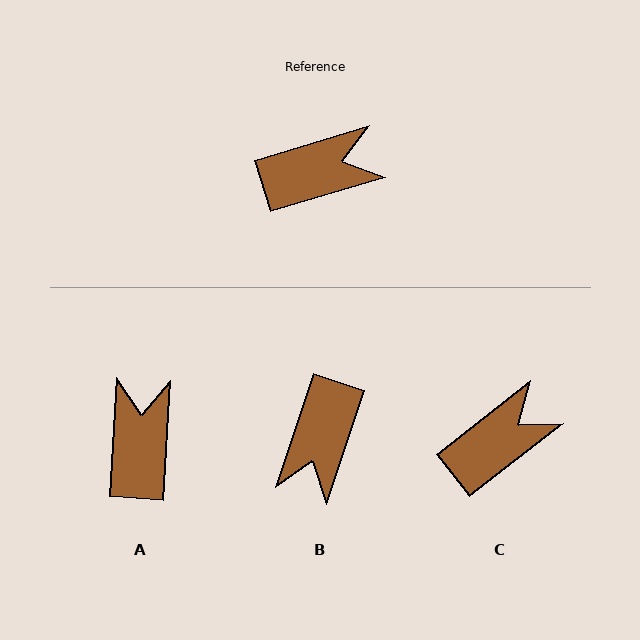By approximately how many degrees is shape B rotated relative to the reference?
Approximately 125 degrees clockwise.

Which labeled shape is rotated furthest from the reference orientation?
B, about 125 degrees away.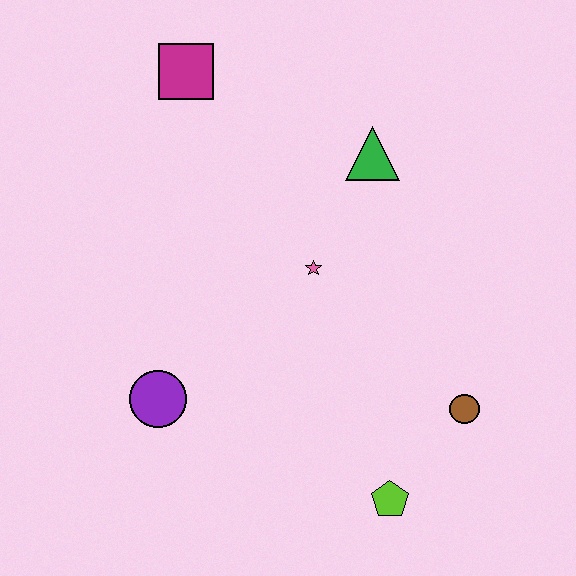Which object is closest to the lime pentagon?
The brown circle is closest to the lime pentagon.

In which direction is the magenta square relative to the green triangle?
The magenta square is to the left of the green triangle.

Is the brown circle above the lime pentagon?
Yes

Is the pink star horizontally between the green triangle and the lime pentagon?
No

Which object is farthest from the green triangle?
The lime pentagon is farthest from the green triangle.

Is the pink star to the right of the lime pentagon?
No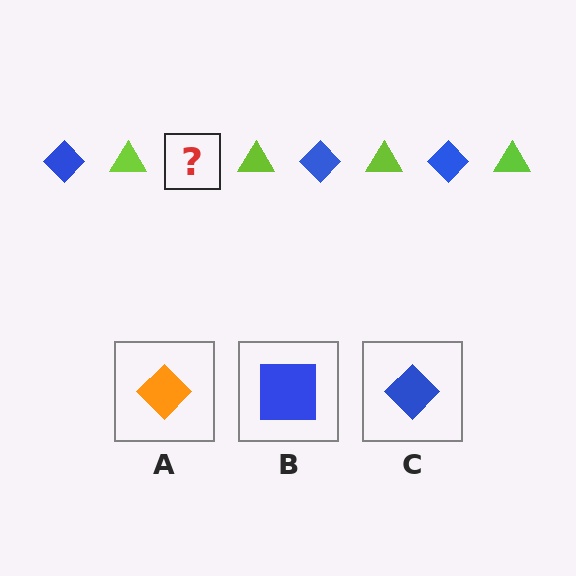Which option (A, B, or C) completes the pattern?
C.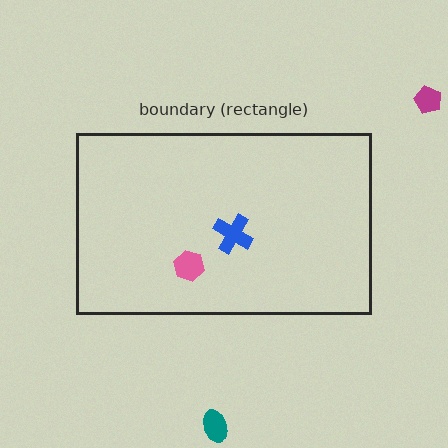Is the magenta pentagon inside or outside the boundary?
Outside.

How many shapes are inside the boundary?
2 inside, 2 outside.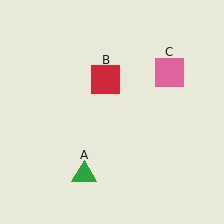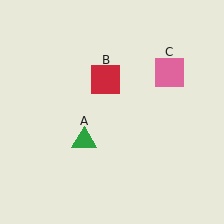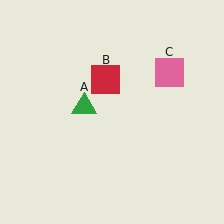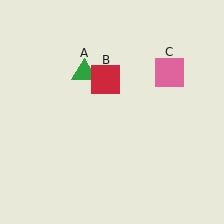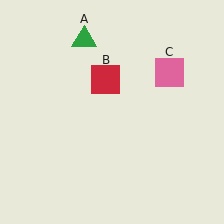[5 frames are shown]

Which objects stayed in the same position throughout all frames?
Red square (object B) and pink square (object C) remained stationary.